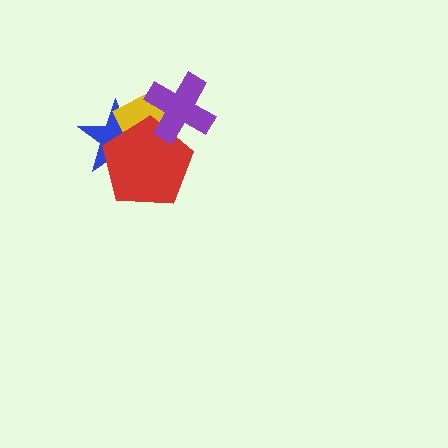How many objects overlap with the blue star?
2 objects overlap with the blue star.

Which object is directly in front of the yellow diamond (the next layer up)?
The red pentagon is directly in front of the yellow diamond.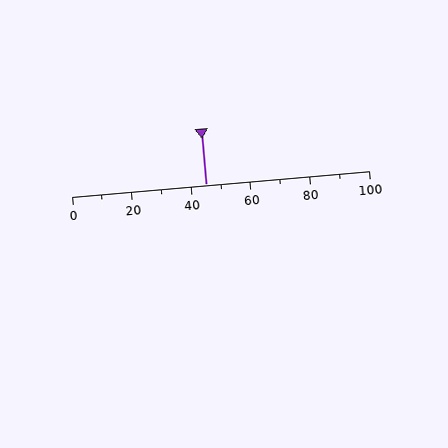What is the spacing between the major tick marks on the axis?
The major ticks are spaced 20 apart.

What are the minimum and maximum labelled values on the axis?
The axis runs from 0 to 100.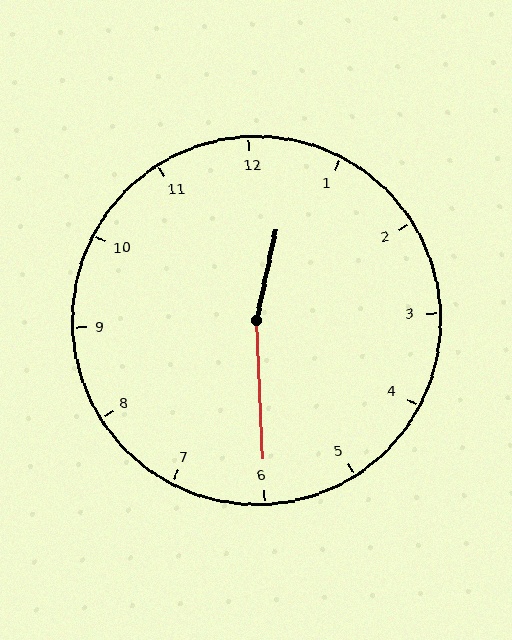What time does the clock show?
12:30.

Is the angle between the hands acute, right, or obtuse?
It is obtuse.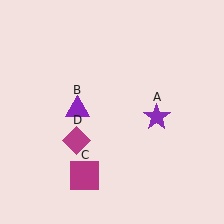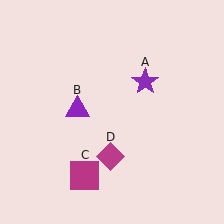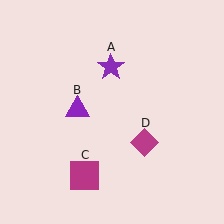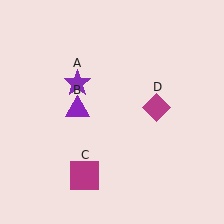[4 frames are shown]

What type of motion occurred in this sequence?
The purple star (object A), magenta diamond (object D) rotated counterclockwise around the center of the scene.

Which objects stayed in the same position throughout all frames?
Purple triangle (object B) and magenta square (object C) remained stationary.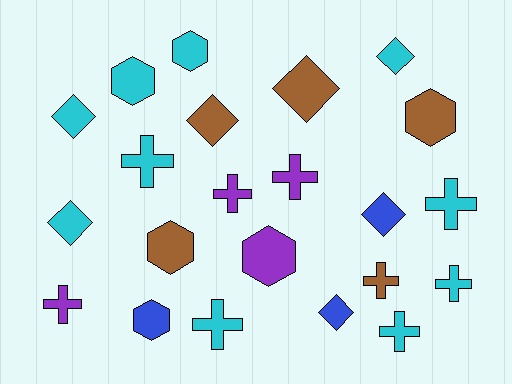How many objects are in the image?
There are 22 objects.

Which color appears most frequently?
Cyan, with 10 objects.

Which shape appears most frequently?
Cross, with 9 objects.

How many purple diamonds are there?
There are no purple diamonds.